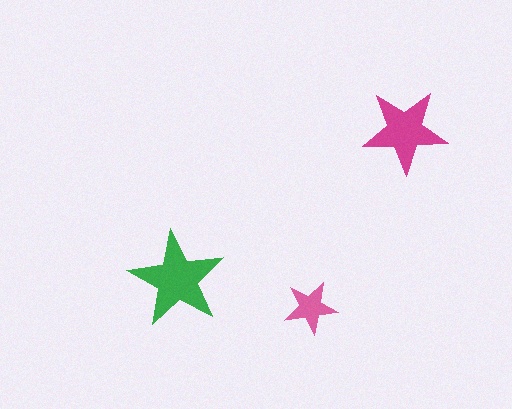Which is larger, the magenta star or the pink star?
The magenta one.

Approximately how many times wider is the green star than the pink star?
About 2 times wider.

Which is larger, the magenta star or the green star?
The green one.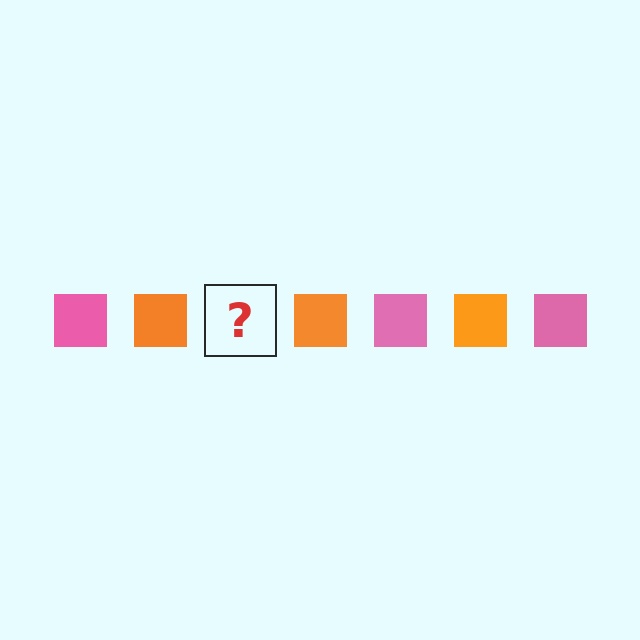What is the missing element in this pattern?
The missing element is a pink square.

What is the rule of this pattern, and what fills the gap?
The rule is that the pattern cycles through pink, orange squares. The gap should be filled with a pink square.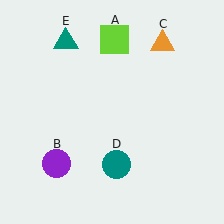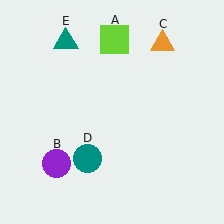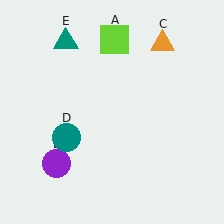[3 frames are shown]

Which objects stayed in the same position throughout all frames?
Lime square (object A) and purple circle (object B) and orange triangle (object C) and teal triangle (object E) remained stationary.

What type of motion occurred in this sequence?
The teal circle (object D) rotated clockwise around the center of the scene.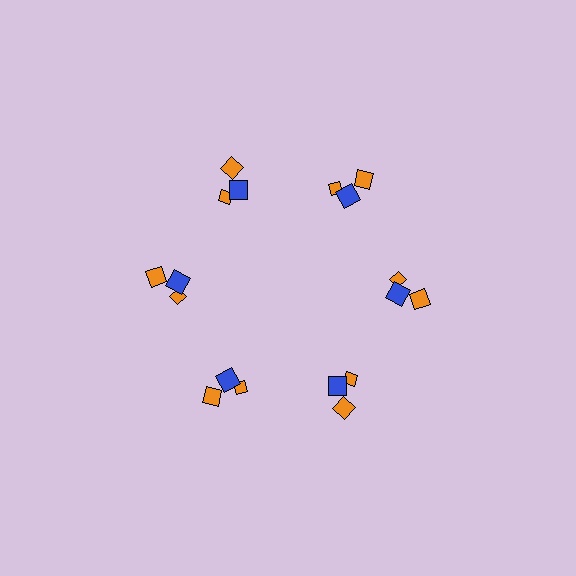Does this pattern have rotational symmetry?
Yes, this pattern has 6-fold rotational symmetry. It looks the same after rotating 60 degrees around the center.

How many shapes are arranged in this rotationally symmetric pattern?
There are 18 shapes, arranged in 6 groups of 3.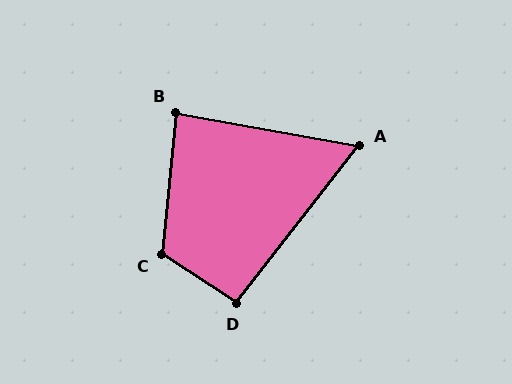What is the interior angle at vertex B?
Approximately 85 degrees (approximately right).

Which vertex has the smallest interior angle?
A, at approximately 62 degrees.